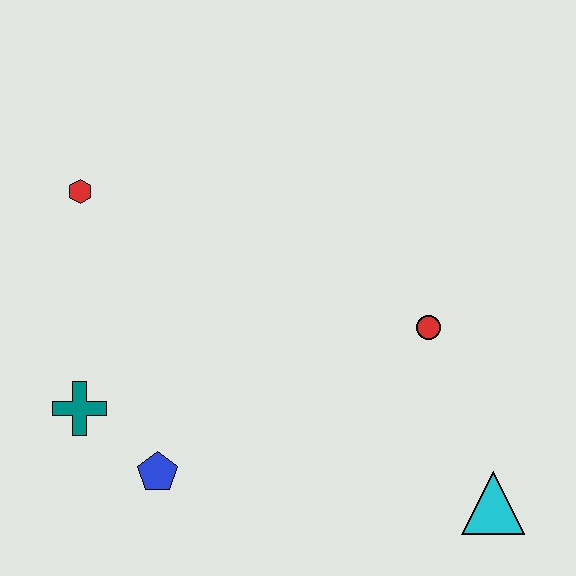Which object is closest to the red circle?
The cyan triangle is closest to the red circle.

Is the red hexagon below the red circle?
No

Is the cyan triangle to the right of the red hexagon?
Yes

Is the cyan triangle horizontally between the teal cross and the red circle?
No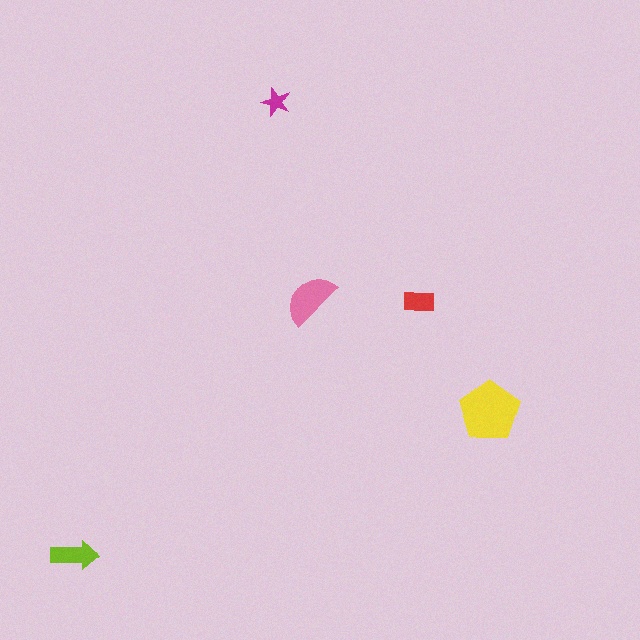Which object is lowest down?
The lime arrow is bottommost.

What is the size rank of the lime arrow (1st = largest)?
3rd.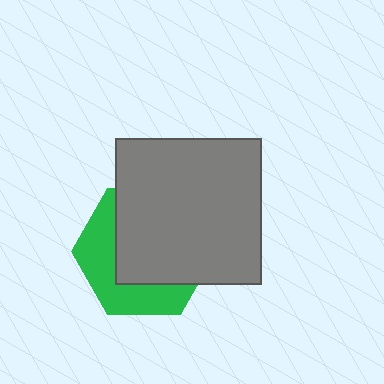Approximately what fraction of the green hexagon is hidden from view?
Roughly 60% of the green hexagon is hidden behind the gray square.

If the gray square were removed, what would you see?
You would see the complete green hexagon.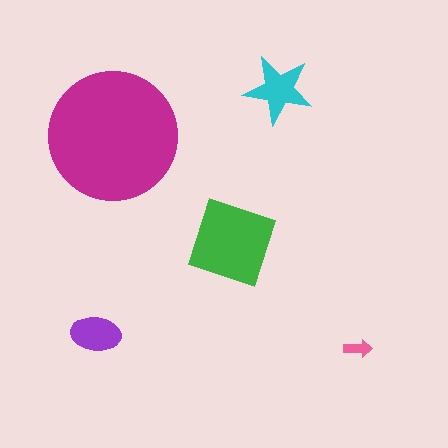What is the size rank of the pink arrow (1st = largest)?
5th.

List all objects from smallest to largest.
The pink arrow, the purple ellipse, the cyan star, the green diamond, the magenta circle.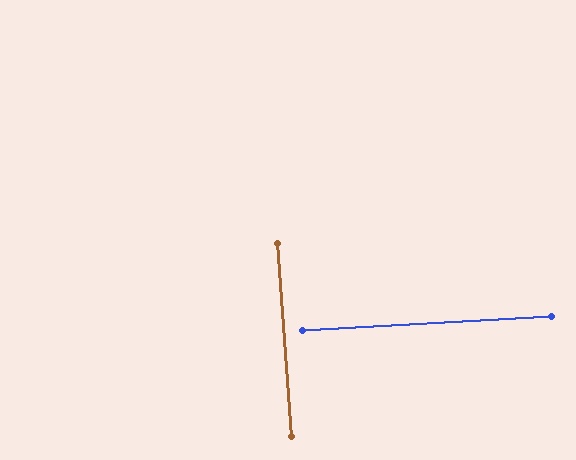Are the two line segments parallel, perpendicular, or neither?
Perpendicular — they meet at approximately 89°.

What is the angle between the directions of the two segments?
Approximately 89 degrees.